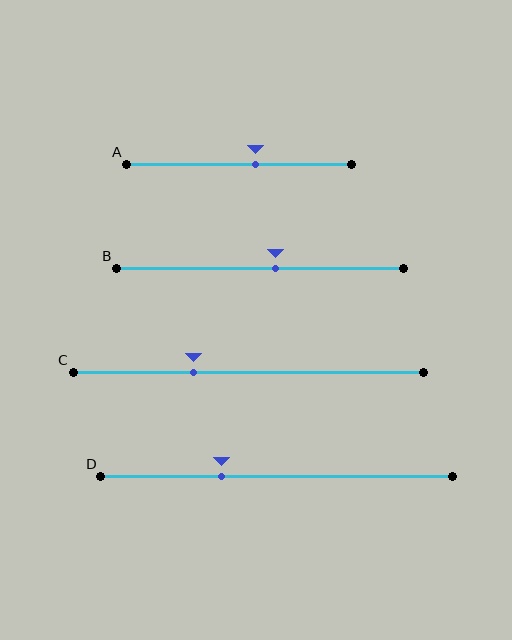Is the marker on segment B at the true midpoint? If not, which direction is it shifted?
No, the marker on segment B is shifted to the right by about 5% of the segment length.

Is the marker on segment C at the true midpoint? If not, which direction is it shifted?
No, the marker on segment C is shifted to the left by about 16% of the segment length.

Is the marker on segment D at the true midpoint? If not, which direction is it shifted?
No, the marker on segment D is shifted to the left by about 16% of the segment length.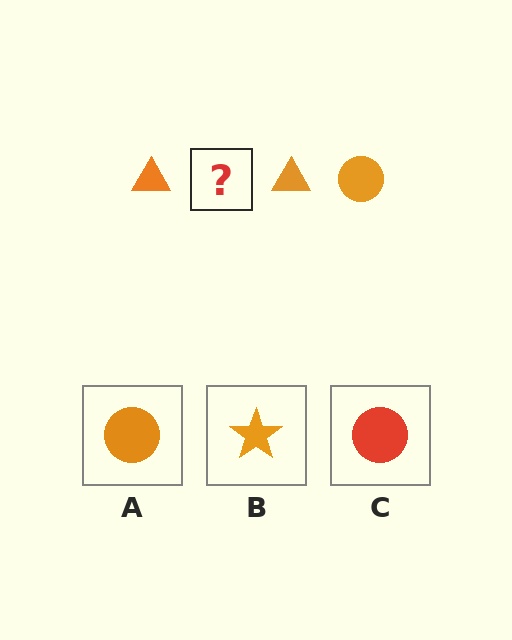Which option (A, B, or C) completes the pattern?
A.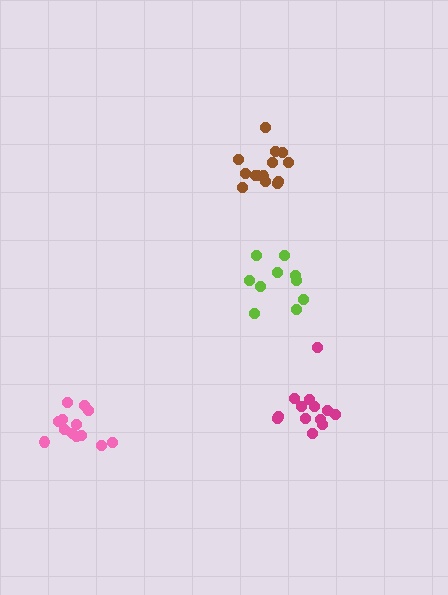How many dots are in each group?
Group 1: 13 dots, Group 2: 10 dots, Group 3: 13 dots, Group 4: 14 dots (50 total).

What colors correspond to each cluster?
The clusters are colored: pink, lime, magenta, brown.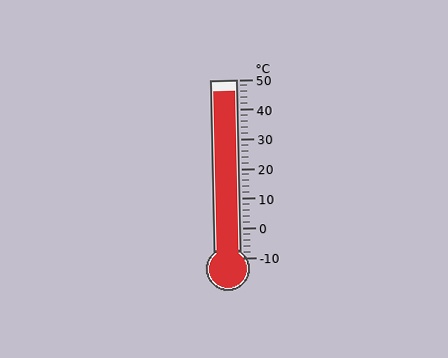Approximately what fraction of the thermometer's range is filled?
The thermometer is filled to approximately 95% of its range.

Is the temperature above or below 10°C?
The temperature is above 10°C.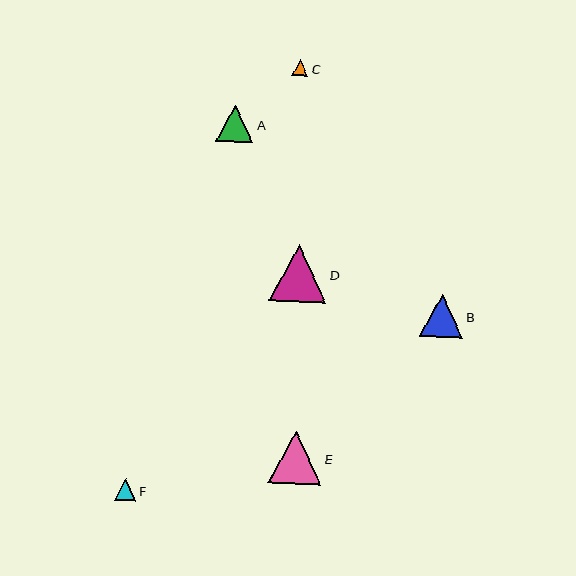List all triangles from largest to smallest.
From largest to smallest: D, E, B, A, F, C.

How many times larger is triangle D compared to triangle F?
Triangle D is approximately 2.7 times the size of triangle F.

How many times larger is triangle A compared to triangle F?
Triangle A is approximately 1.8 times the size of triangle F.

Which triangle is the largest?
Triangle D is the largest with a size of approximately 57 pixels.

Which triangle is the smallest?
Triangle C is the smallest with a size of approximately 16 pixels.